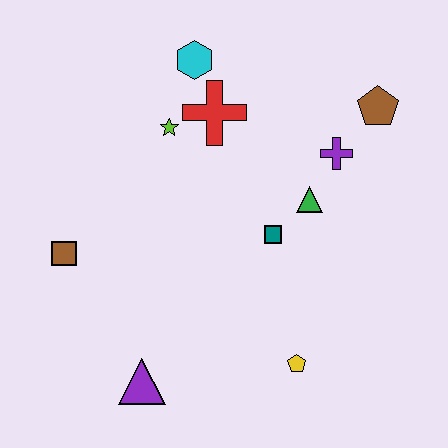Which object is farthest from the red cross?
The purple triangle is farthest from the red cross.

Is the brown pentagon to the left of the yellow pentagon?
No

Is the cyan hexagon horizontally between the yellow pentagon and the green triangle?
No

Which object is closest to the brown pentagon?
The purple cross is closest to the brown pentagon.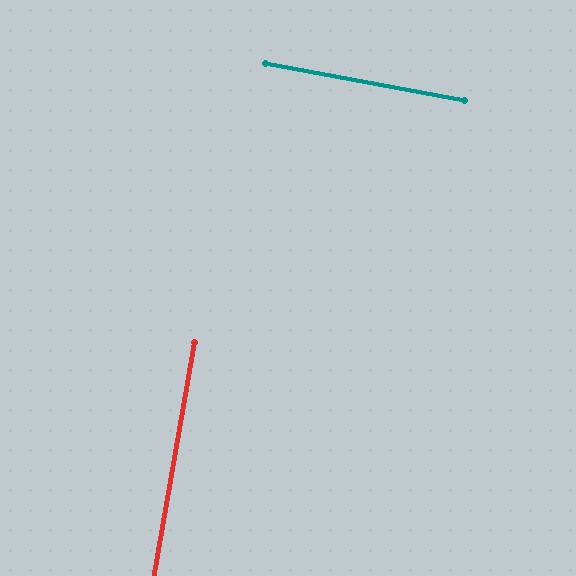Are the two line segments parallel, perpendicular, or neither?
Perpendicular — they meet at approximately 90°.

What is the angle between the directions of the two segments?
Approximately 90 degrees.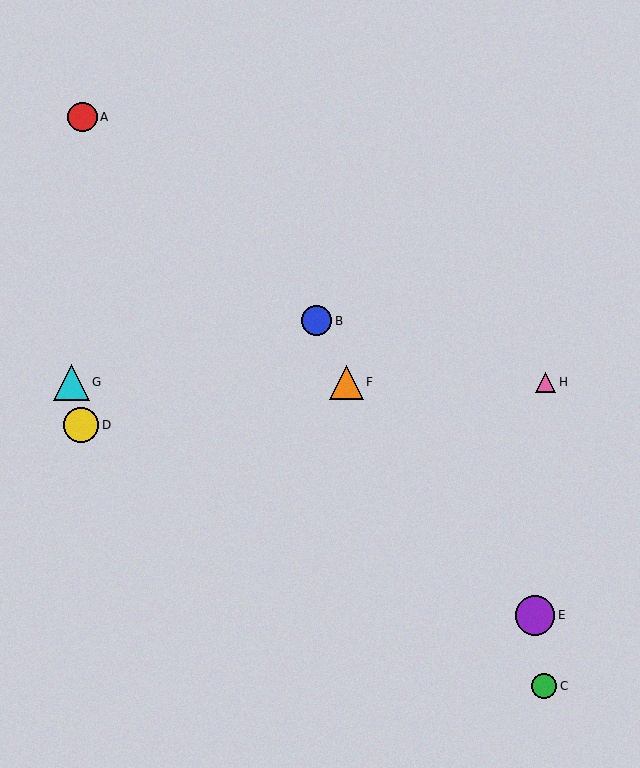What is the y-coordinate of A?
Object A is at y≈117.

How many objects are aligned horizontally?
3 objects (F, G, H) are aligned horizontally.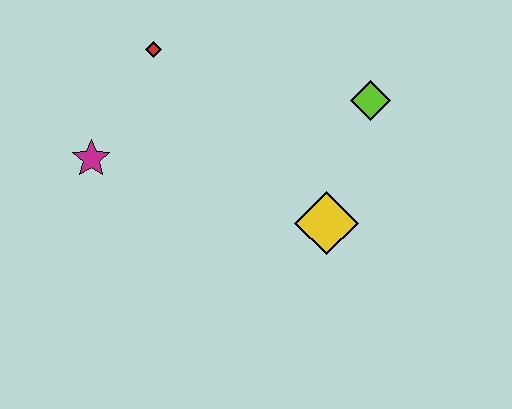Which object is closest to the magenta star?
The red diamond is closest to the magenta star.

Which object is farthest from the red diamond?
The yellow diamond is farthest from the red diamond.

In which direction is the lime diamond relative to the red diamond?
The lime diamond is to the right of the red diamond.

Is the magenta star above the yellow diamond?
Yes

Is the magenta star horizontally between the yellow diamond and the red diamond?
No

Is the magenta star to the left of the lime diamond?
Yes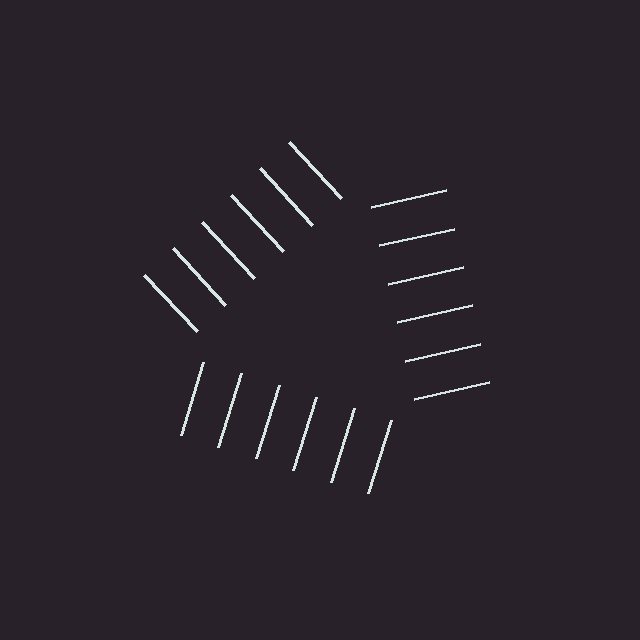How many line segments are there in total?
18 — 6 along each of the 3 edges.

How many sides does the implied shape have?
3 sides — the line-ends trace a triangle.